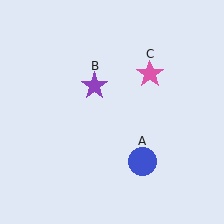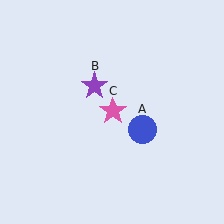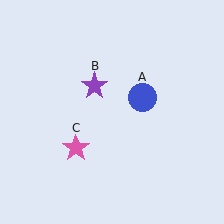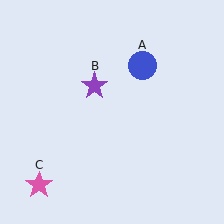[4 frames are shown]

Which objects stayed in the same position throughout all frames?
Purple star (object B) remained stationary.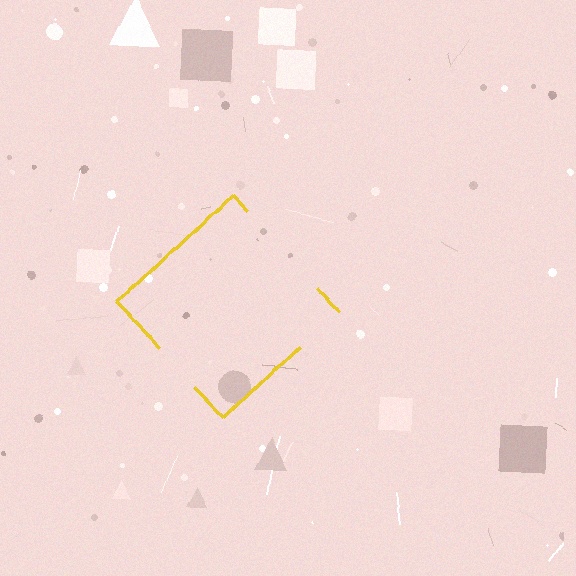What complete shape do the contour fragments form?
The contour fragments form a diamond.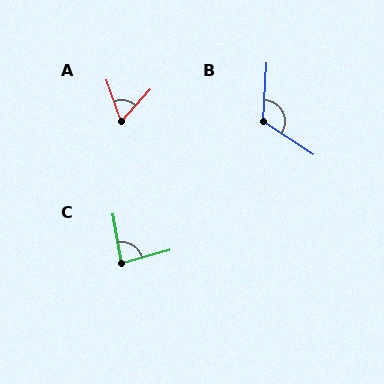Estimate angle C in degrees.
Approximately 84 degrees.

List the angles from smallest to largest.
A (61°), C (84°), B (120°).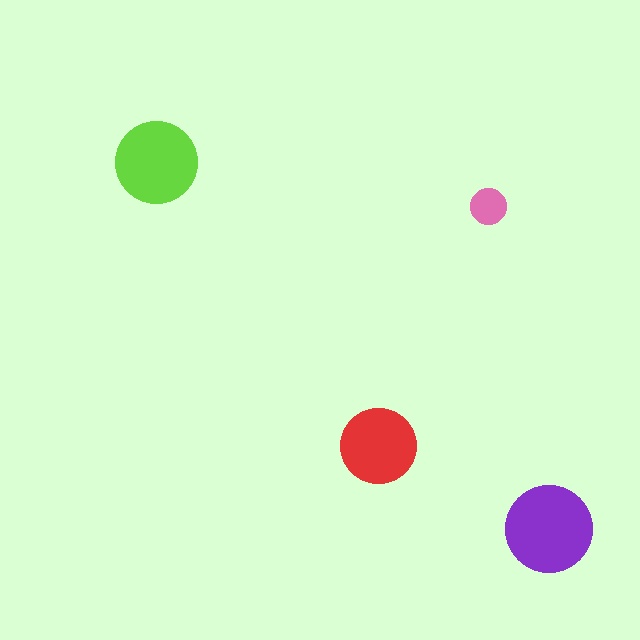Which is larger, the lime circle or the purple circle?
The purple one.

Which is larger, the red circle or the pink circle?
The red one.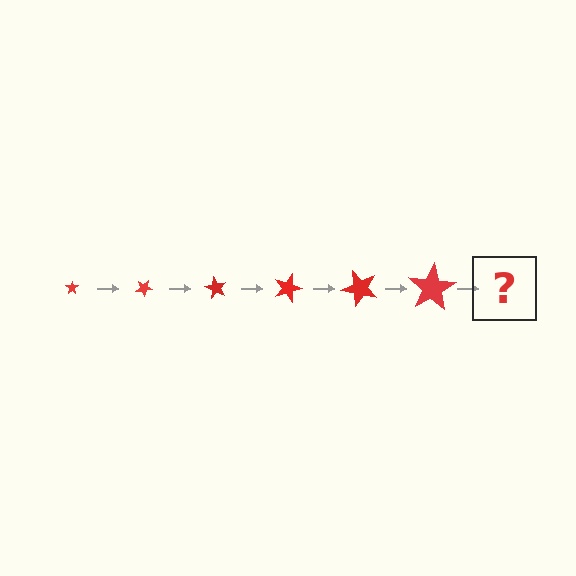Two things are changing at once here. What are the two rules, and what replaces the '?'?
The two rules are that the star grows larger each step and it rotates 30 degrees each step. The '?' should be a star, larger than the previous one and rotated 180 degrees from the start.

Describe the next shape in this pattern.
It should be a star, larger than the previous one and rotated 180 degrees from the start.